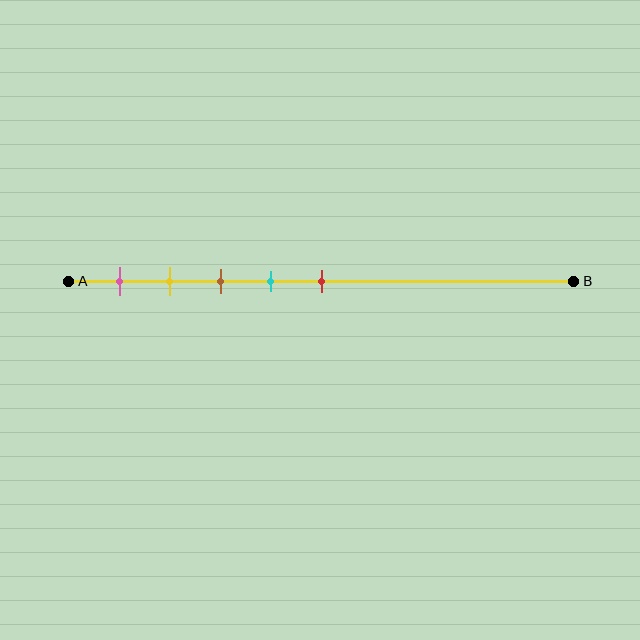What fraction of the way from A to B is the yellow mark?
The yellow mark is approximately 20% (0.2) of the way from A to B.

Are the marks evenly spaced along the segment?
Yes, the marks are approximately evenly spaced.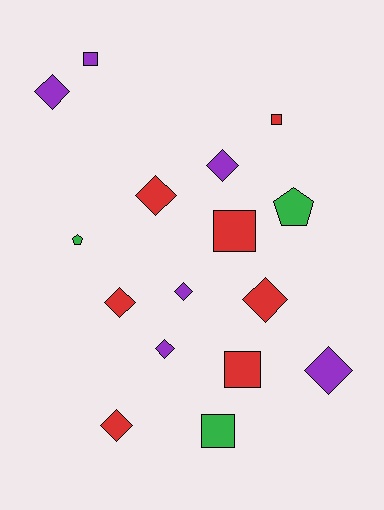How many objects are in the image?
There are 16 objects.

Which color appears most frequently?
Red, with 7 objects.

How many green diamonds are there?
There are no green diamonds.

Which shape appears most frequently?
Diamond, with 9 objects.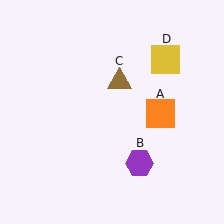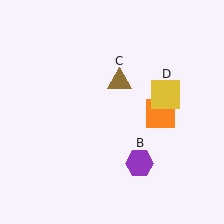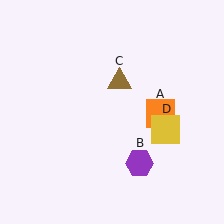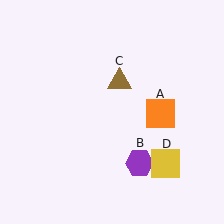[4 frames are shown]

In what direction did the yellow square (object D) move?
The yellow square (object D) moved down.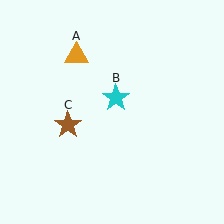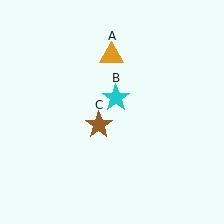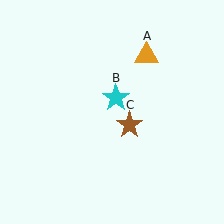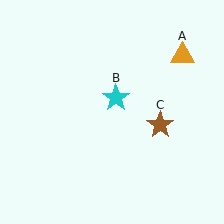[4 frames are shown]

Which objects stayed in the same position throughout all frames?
Cyan star (object B) remained stationary.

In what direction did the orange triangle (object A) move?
The orange triangle (object A) moved right.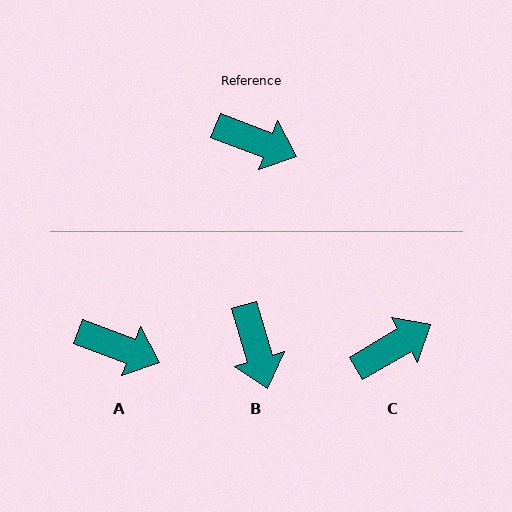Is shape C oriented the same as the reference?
No, it is off by about 51 degrees.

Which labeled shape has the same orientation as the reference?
A.